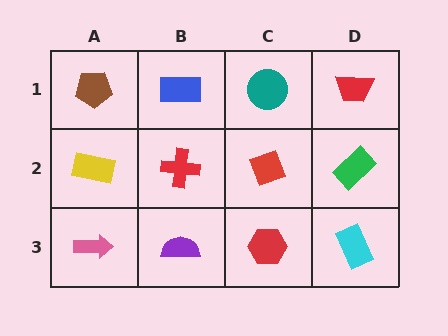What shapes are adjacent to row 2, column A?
A brown pentagon (row 1, column A), a pink arrow (row 3, column A), a red cross (row 2, column B).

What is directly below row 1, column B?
A red cross.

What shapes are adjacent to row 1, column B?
A red cross (row 2, column B), a brown pentagon (row 1, column A), a teal circle (row 1, column C).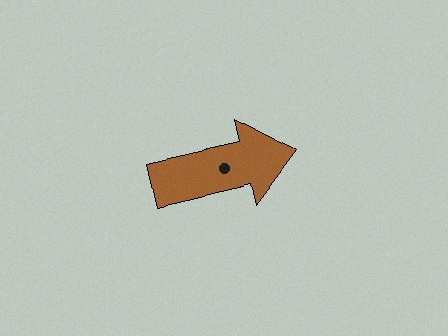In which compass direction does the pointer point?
East.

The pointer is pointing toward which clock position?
Roughly 3 o'clock.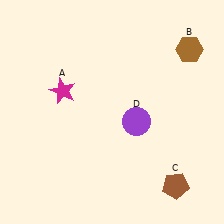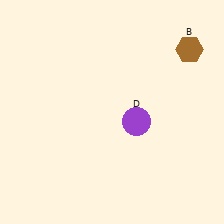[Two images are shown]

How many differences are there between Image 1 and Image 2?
There are 2 differences between the two images.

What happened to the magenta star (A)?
The magenta star (A) was removed in Image 2. It was in the top-left area of Image 1.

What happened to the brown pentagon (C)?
The brown pentagon (C) was removed in Image 2. It was in the bottom-right area of Image 1.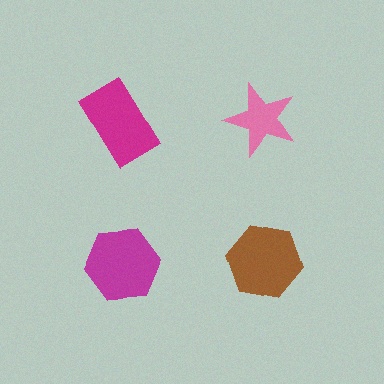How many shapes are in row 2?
2 shapes.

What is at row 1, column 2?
A pink star.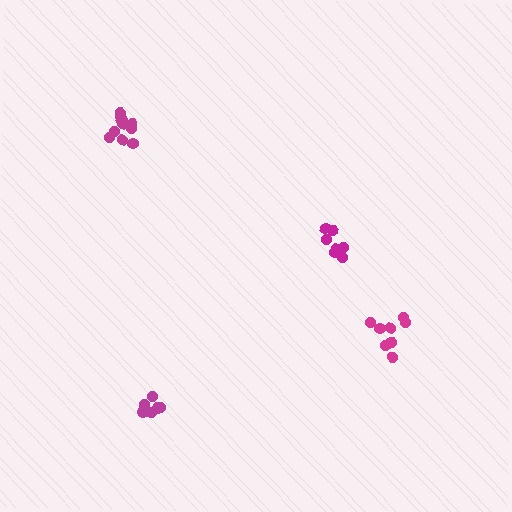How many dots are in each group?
Group 1: 8 dots, Group 2: 7 dots, Group 3: 11 dots, Group 4: 7 dots (33 total).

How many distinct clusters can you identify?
There are 4 distinct clusters.